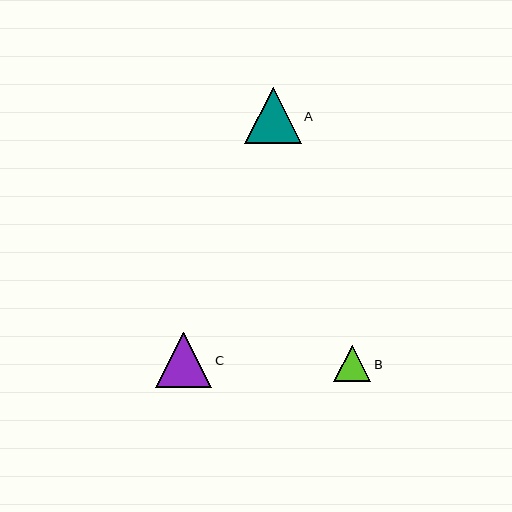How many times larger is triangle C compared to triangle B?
Triangle C is approximately 1.5 times the size of triangle B.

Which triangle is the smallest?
Triangle B is the smallest with a size of approximately 37 pixels.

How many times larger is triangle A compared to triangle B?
Triangle A is approximately 1.5 times the size of triangle B.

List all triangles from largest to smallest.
From largest to smallest: A, C, B.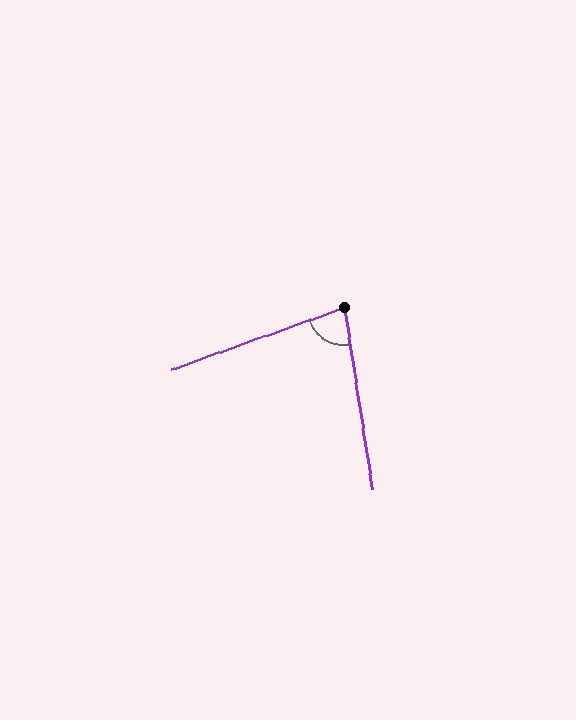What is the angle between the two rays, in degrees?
Approximately 79 degrees.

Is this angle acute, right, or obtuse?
It is acute.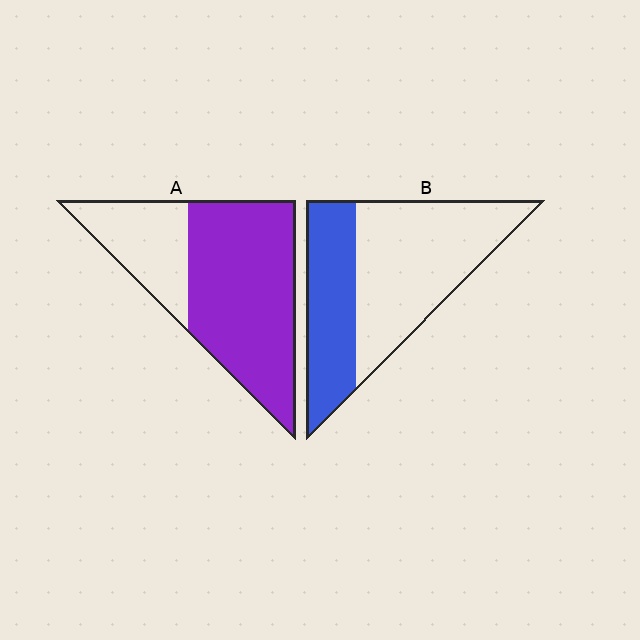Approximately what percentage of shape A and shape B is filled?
A is approximately 70% and B is approximately 35%.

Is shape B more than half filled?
No.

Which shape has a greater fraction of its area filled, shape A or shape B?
Shape A.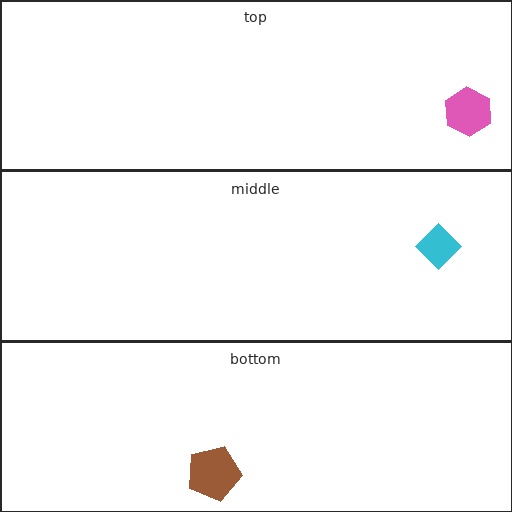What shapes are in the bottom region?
The brown pentagon.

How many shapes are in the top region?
1.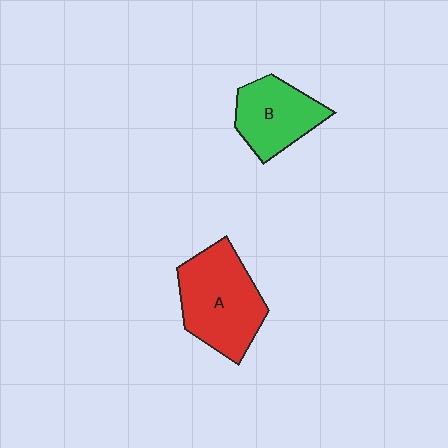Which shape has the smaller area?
Shape B (green).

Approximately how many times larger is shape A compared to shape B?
Approximately 1.4 times.